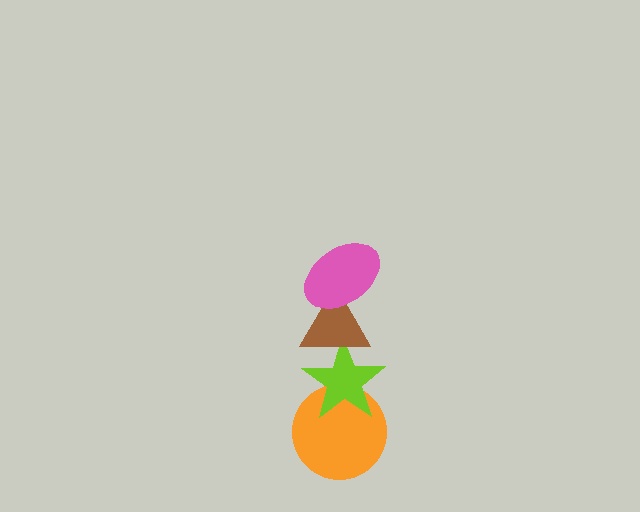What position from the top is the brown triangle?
The brown triangle is 2nd from the top.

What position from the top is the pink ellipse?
The pink ellipse is 1st from the top.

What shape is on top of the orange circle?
The lime star is on top of the orange circle.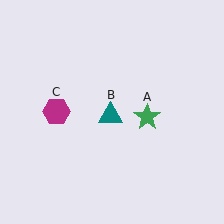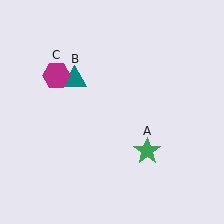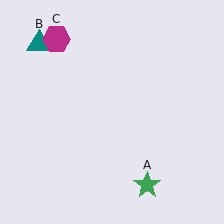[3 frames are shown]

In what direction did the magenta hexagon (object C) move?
The magenta hexagon (object C) moved up.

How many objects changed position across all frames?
3 objects changed position: green star (object A), teal triangle (object B), magenta hexagon (object C).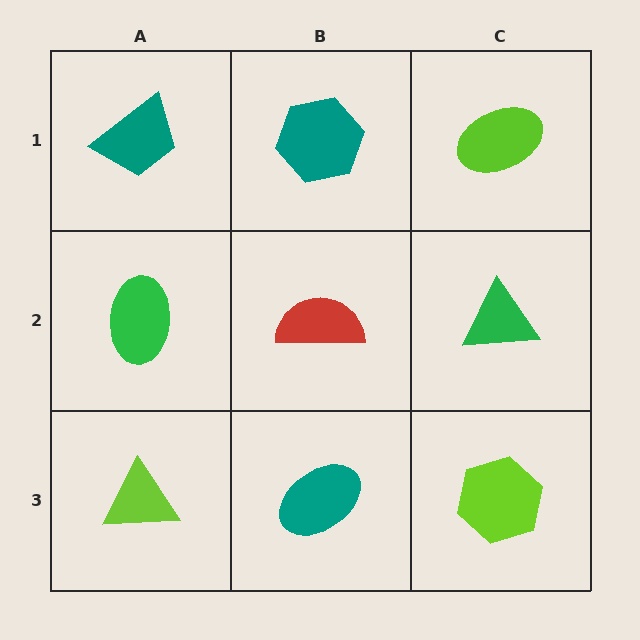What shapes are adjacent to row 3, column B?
A red semicircle (row 2, column B), a lime triangle (row 3, column A), a lime hexagon (row 3, column C).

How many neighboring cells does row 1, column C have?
2.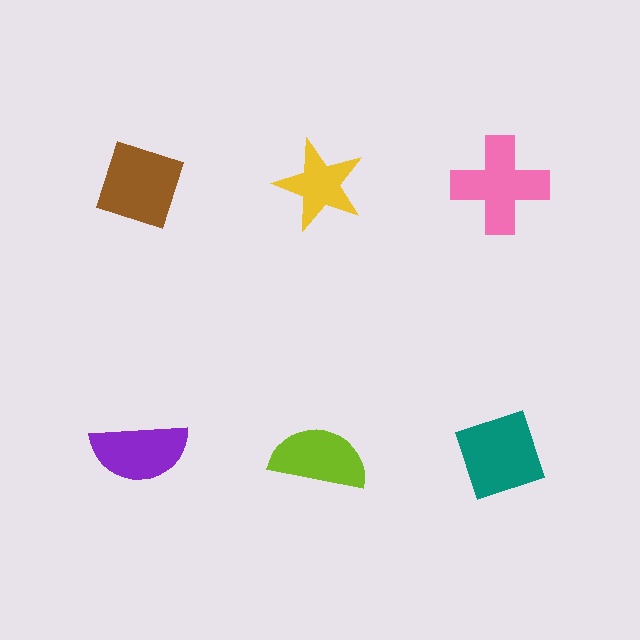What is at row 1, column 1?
A brown diamond.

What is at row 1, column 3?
A pink cross.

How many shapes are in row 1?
3 shapes.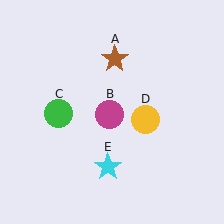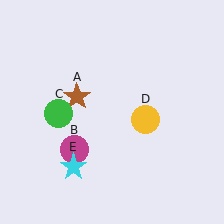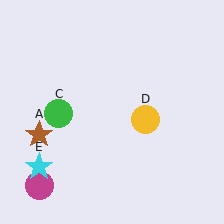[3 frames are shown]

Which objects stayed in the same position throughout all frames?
Green circle (object C) and yellow circle (object D) remained stationary.